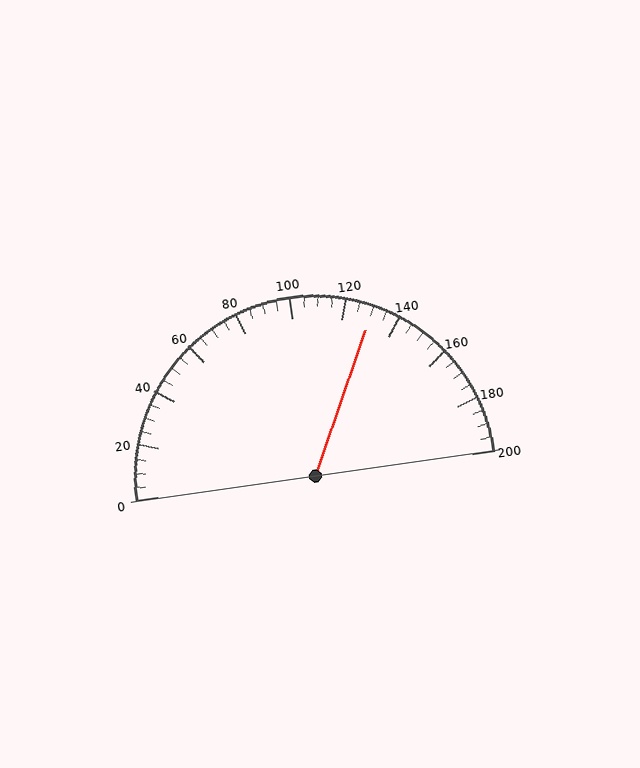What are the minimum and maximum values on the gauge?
The gauge ranges from 0 to 200.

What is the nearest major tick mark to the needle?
The nearest major tick mark is 120.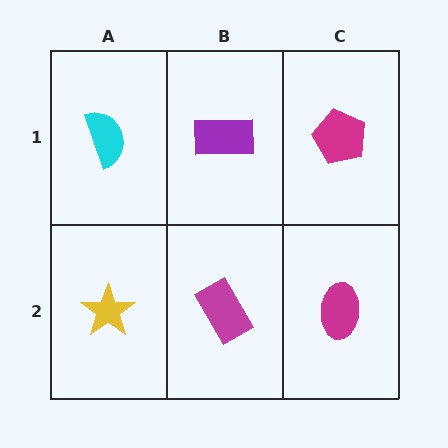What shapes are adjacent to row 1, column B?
A magenta rectangle (row 2, column B), a cyan semicircle (row 1, column A), a magenta pentagon (row 1, column C).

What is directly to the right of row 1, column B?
A magenta pentagon.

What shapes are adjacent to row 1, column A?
A yellow star (row 2, column A), a purple rectangle (row 1, column B).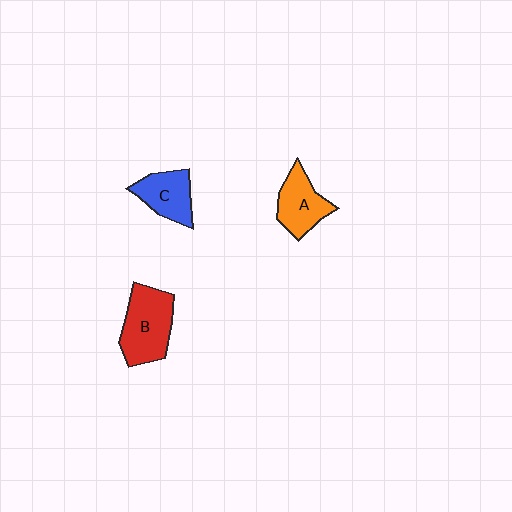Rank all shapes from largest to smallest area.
From largest to smallest: B (red), A (orange), C (blue).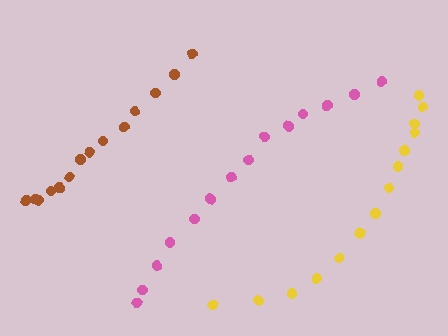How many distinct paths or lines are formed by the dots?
There are 3 distinct paths.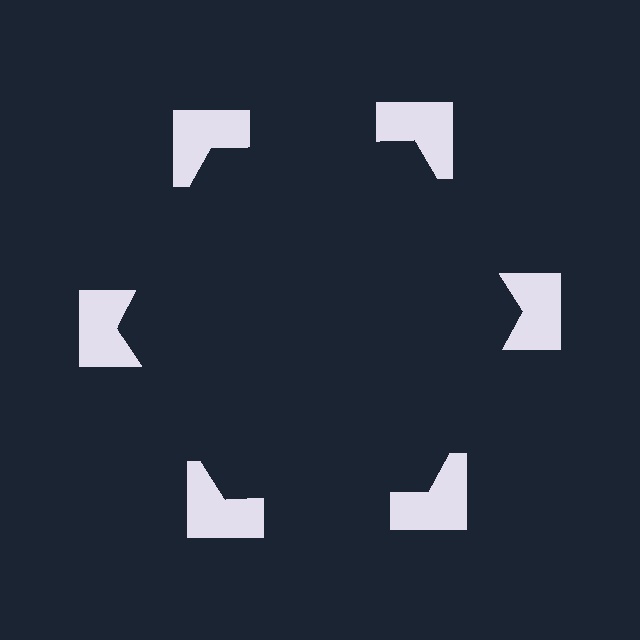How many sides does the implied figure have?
6 sides.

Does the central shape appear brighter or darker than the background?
It typically appears slightly darker than the background, even though no actual brightness change is drawn.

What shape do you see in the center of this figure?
An illusory hexagon — its edges are inferred from the aligned wedge cuts in the notched squares, not physically drawn.